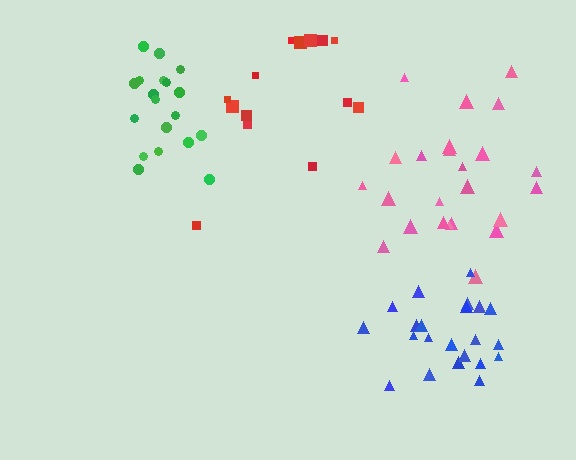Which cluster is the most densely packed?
Green.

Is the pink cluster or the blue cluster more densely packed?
Blue.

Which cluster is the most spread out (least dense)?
Red.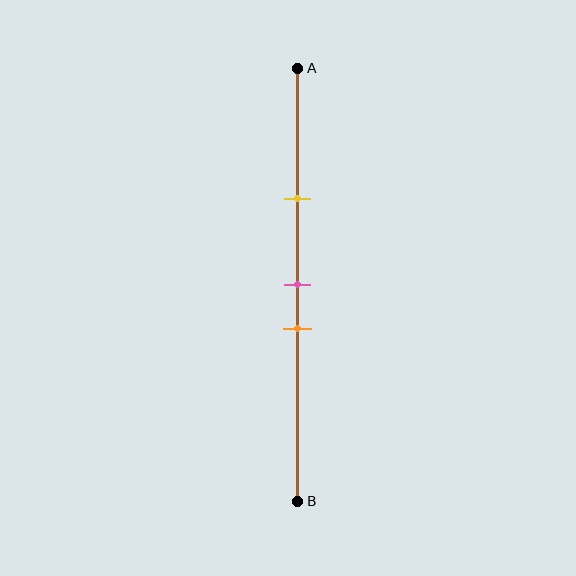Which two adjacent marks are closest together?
The pink and orange marks are the closest adjacent pair.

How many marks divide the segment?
There are 3 marks dividing the segment.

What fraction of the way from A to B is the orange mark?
The orange mark is approximately 60% (0.6) of the way from A to B.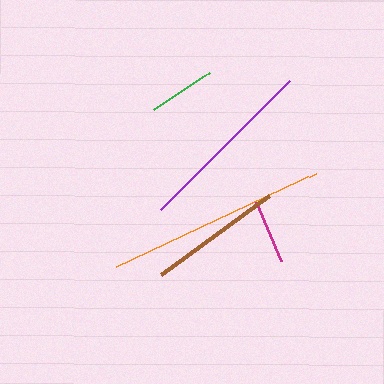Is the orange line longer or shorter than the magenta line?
The orange line is longer than the magenta line.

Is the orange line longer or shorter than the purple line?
The orange line is longer than the purple line.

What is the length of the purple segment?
The purple segment is approximately 182 pixels long.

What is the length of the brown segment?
The brown segment is approximately 134 pixels long.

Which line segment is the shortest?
The magenta line is the shortest at approximately 63 pixels.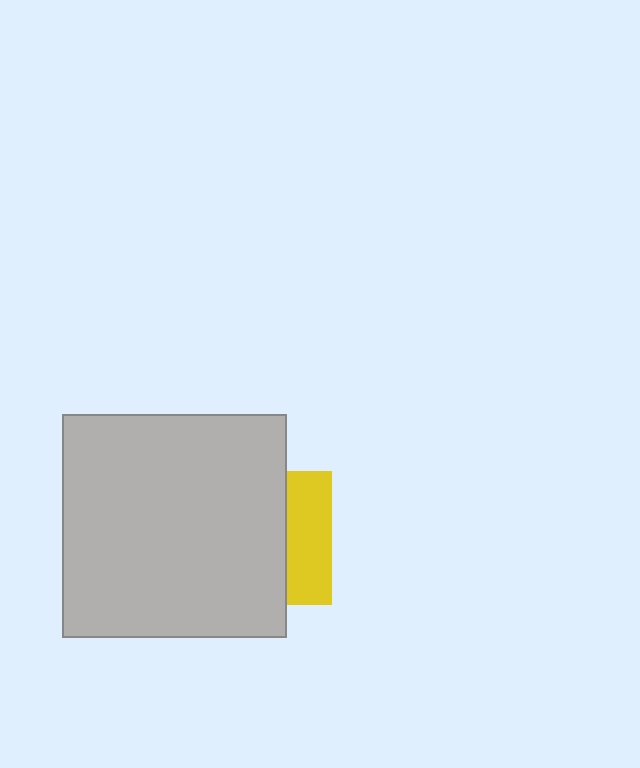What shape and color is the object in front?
The object in front is a light gray square.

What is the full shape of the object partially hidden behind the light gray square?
The partially hidden object is a yellow square.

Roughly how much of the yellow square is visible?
A small part of it is visible (roughly 33%).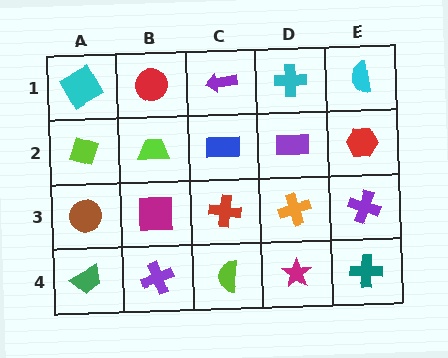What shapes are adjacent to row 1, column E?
A red hexagon (row 2, column E), a cyan cross (row 1, column D).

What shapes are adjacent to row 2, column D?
A cyan cross (row 1, column D), an orange cross (row 3, column D), a blue rectangle (row 2, column C), a red hexagon (row 2, column E).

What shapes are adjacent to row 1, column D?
A purple rectangle (row 2, column D), a purple arrow (row 1, column C), a cyan semicircle (row 1, column E).